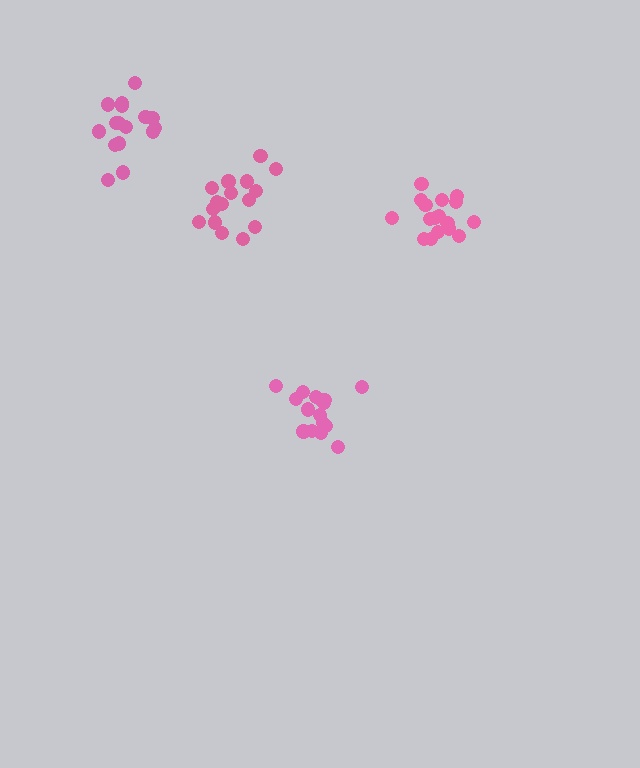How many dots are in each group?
Group 1: 16 dots, Group 2: 17 dots, Group 3: 17 dots, Group 4: 17 dots (67 total).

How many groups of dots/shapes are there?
There are 4 groups.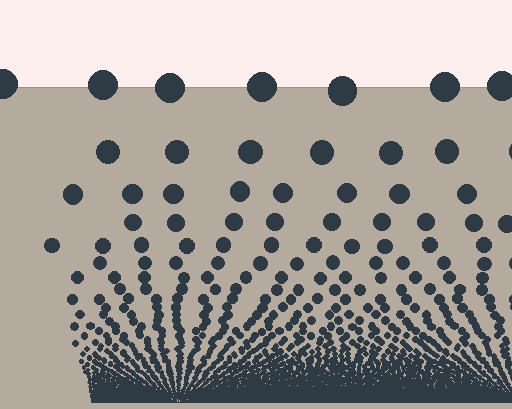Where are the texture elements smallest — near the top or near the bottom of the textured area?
Near the bottom.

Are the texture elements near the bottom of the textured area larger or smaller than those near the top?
Smaller. The gradient is inverted — elements near the bottom are smaller and denser.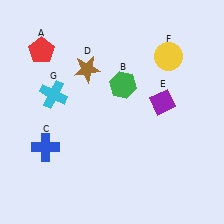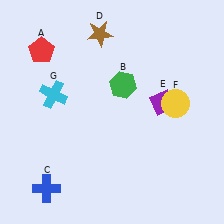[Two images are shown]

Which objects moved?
The objects that moved are: the blue cross (C), the brown star (D), the yellow circle (F).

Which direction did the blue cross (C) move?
The blue cross (C) moved down.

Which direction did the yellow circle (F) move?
The yellow circle (F) moved down.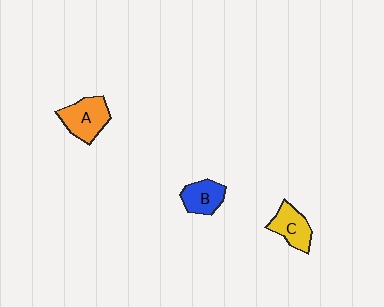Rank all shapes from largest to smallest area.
From largest to smallest: A (orange), C (yellow), B (blue).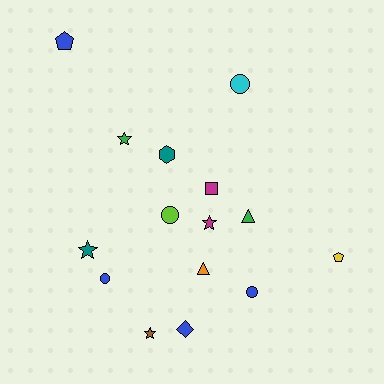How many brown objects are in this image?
There is 1 brown object.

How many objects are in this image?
There are 15 objects.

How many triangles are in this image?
There are 2 triangles.